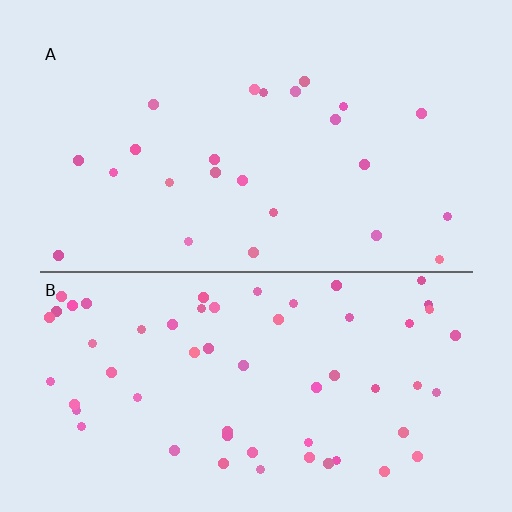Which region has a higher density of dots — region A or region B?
B (the bottom).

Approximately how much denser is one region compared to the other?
Approximately 2.4× — region B over region A.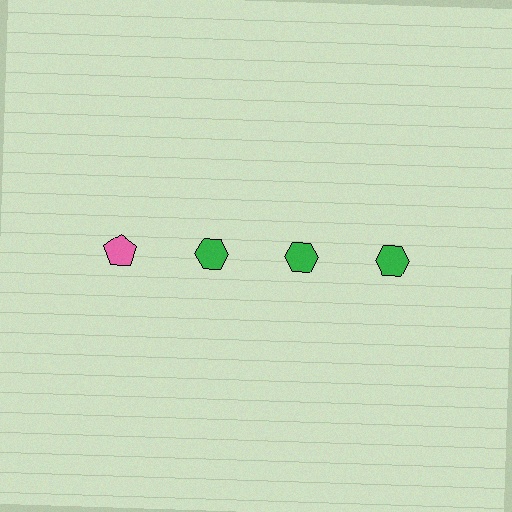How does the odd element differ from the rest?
It differs in both color (pink instead of green) and shape (pentagon instead of hexagon).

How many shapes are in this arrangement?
There are 4 shapes arranged in a grid pattern.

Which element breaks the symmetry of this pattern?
The pink pentagon in the top row, leftmost column breaks the symmetry. All other shapes are green hexagons.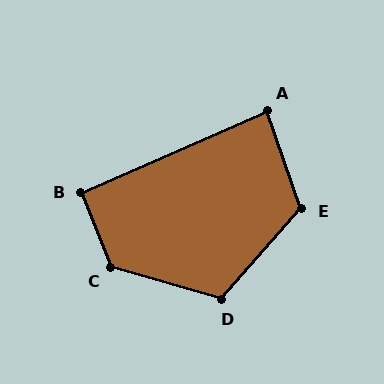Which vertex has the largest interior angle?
C, at approximately 128 degrees.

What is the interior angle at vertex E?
Approximately 119 degrees (obtuse).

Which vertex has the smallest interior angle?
A, at approximately 86 degrees.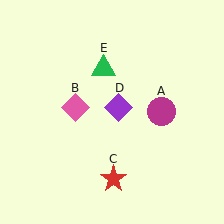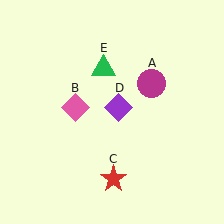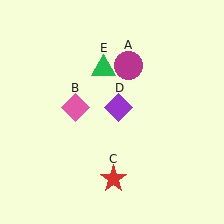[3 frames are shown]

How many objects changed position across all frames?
1 object changed position: magenta circle (object A).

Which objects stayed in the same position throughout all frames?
Pink diamond (object B) and red star (object C) and purple diamond (object D) and green triangle (object E) remained stationary.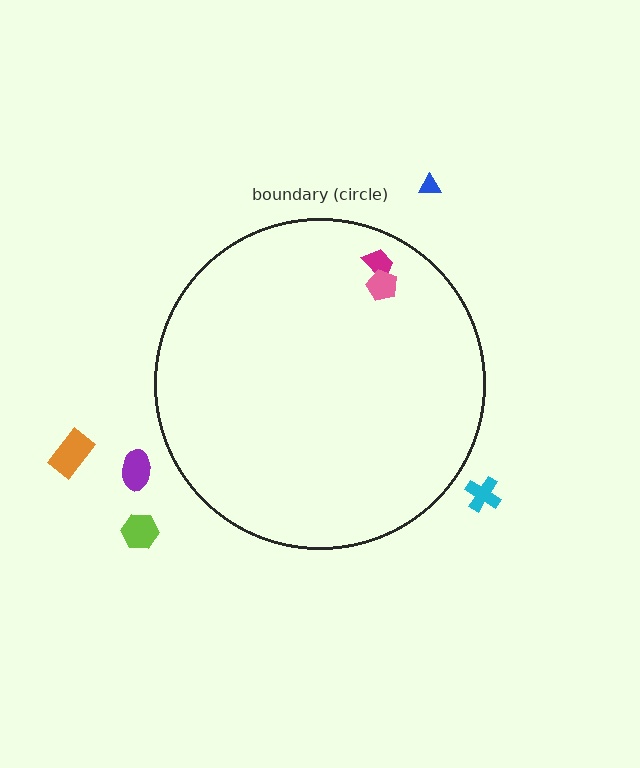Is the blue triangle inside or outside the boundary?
Outside.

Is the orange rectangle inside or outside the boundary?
Outside.